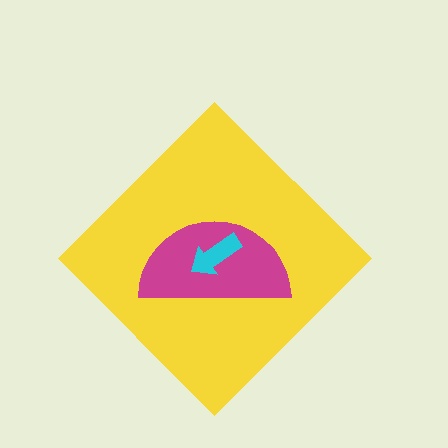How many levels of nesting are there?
3.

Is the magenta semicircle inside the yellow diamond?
Yes.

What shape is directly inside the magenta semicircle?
The cyan arrow.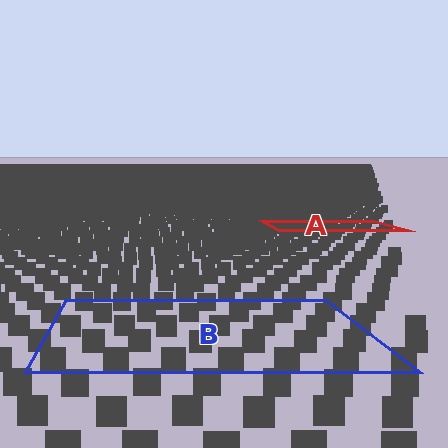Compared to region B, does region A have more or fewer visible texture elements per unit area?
Region A has more texture elements per unit area — they are packed more densely because it is farther away.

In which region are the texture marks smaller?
The texture marks are smaller in region A, because it is farther away.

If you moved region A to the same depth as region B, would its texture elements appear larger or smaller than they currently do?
They would appear larger. At a closer depth, the same texture elements are projected at a bigger on-screen size.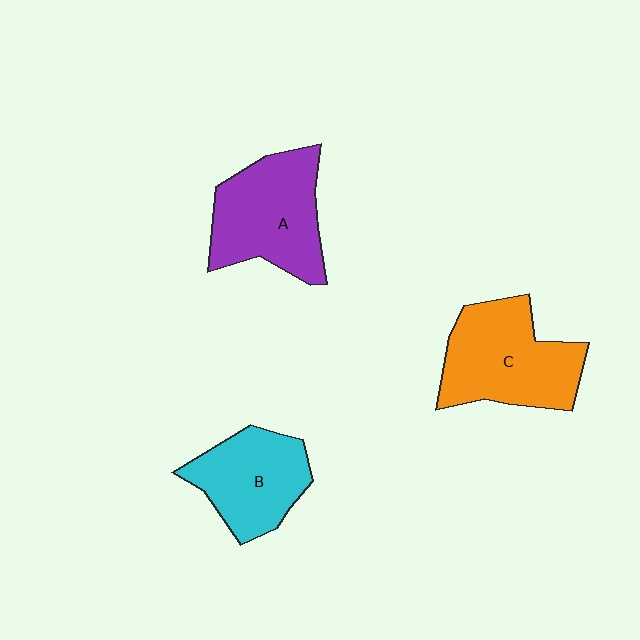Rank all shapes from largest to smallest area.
From largest to smallest: C (orange), A (purple), B (cyan).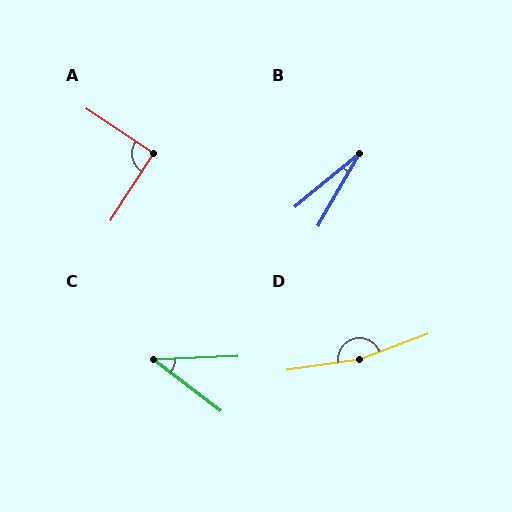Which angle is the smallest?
B, at approximately 20 degrees.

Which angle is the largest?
D, at approximately 168 degrees.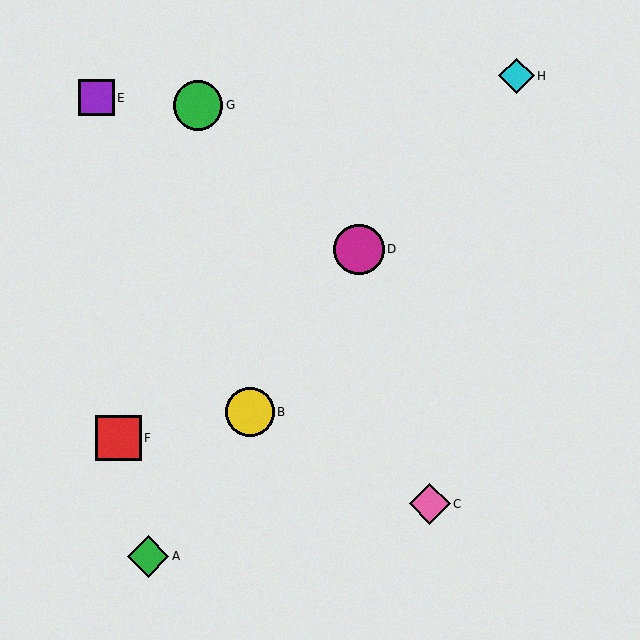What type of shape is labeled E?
Shape E is a purple square.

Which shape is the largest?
The magenta circle (labeled D) is the largest.